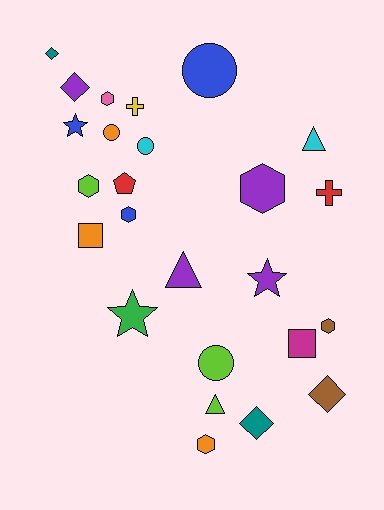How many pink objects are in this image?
There is 1 pink object.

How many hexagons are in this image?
There are 6 hexagons.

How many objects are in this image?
There are 25 objects.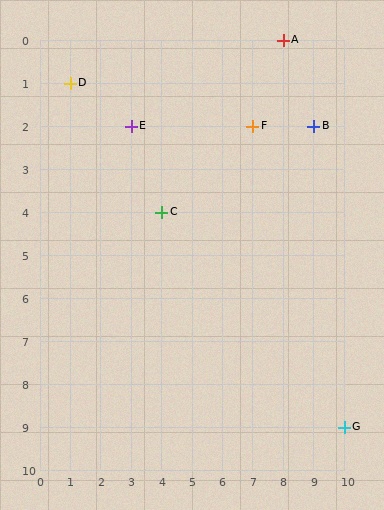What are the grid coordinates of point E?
Point E is at grid coordinates (3, 2).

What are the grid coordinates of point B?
Point B is at grid coordinates (9, 2).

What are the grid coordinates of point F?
Point F is at grid coordinates (7, 2).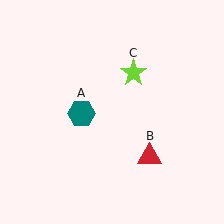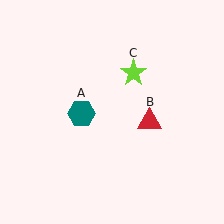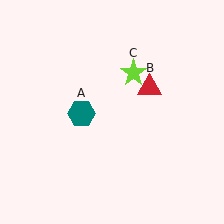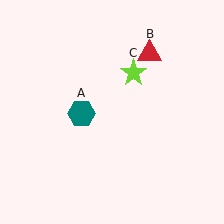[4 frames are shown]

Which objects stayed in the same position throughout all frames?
Teal hexagon (object A) and lime star (object C) remained stationary.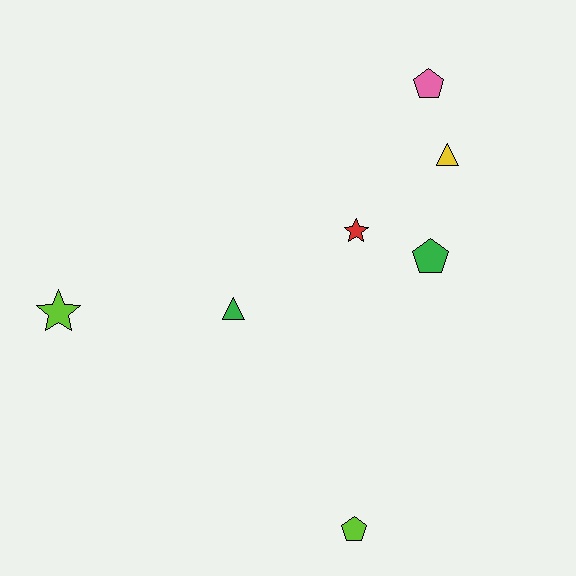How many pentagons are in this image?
There are 3 pentagons.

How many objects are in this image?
There are 7 objects.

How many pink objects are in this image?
There is 1 pink object.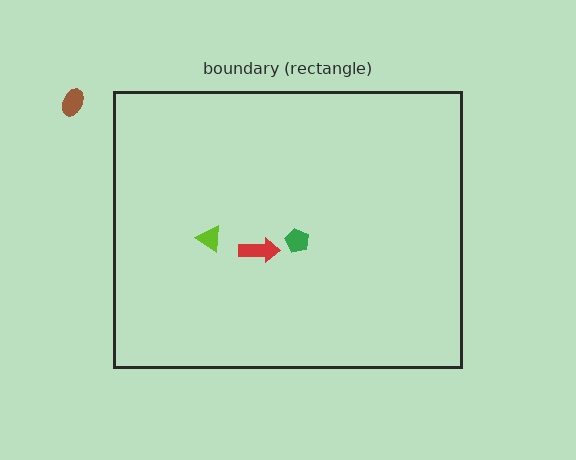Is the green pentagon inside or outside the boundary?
Inside.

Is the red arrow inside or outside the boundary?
Inside.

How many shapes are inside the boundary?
3 inside, 1 outside.